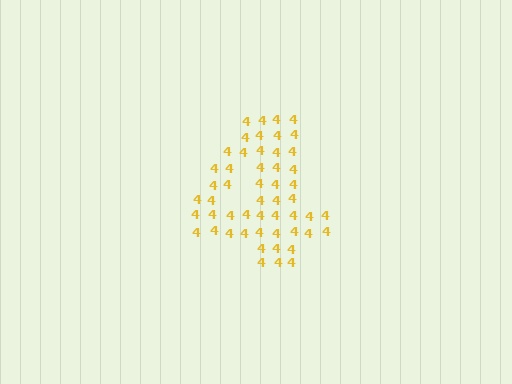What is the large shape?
The large shape is the digit 4.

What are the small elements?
The small elements are digit 4's.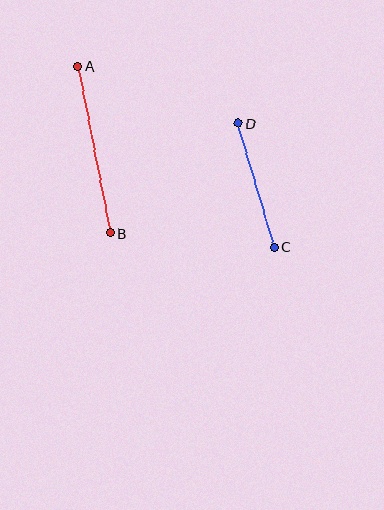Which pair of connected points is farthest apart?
Points A and B are farthest apart.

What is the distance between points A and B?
The distance is approximately 170 pixels.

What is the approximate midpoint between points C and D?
The midpoint is at approximately (257, 185) pixels.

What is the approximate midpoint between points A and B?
The midpoint is at approximately (94, 149) pixels.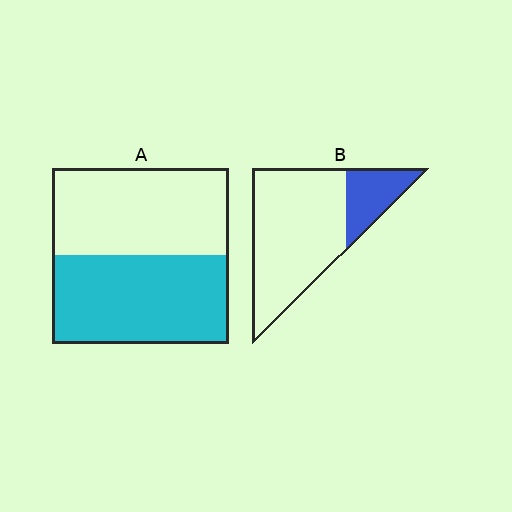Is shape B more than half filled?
No.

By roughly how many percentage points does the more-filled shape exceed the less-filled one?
By roughly 30 percentage points (A over B).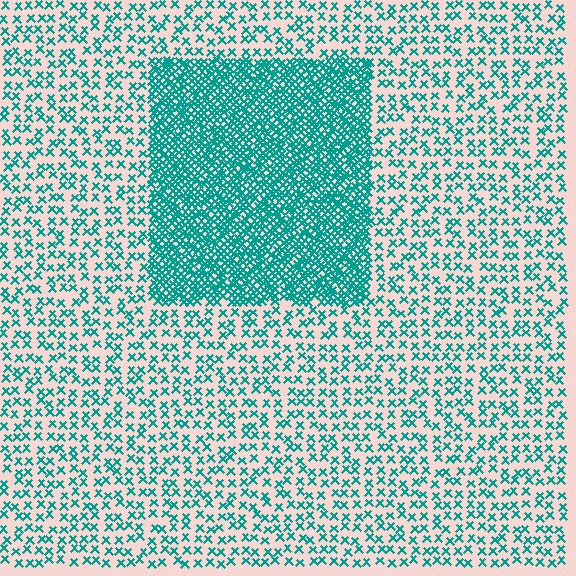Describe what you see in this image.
The image contains small teal elements arranged at two different densities. A rectangle-shaped region is visible where the elements are more densely packed than the surrounding area.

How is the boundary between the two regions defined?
The boundary is defined by a change in element density (approximately 3.0x ratio). All elements are the same color, size, and shape.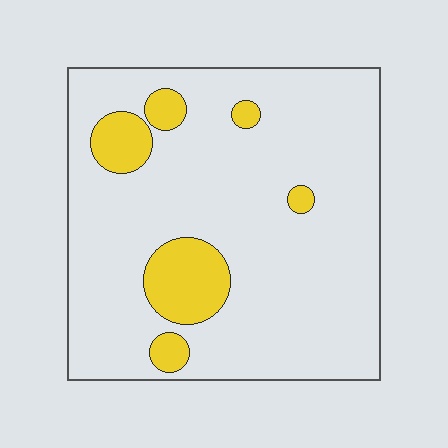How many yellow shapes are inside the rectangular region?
6.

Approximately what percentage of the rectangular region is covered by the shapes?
Approximately 15%.